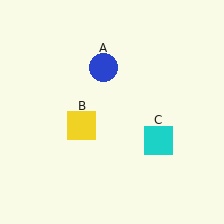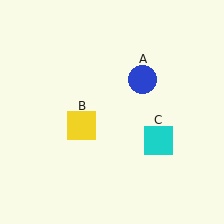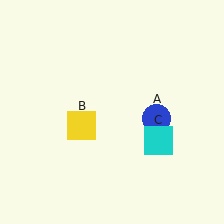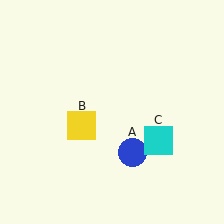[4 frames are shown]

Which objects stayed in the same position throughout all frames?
Yellow square (object B) and cyan square (object C) remained stationary.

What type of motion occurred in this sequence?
The blue circle (object A) rotated clockwise around the center of the scene.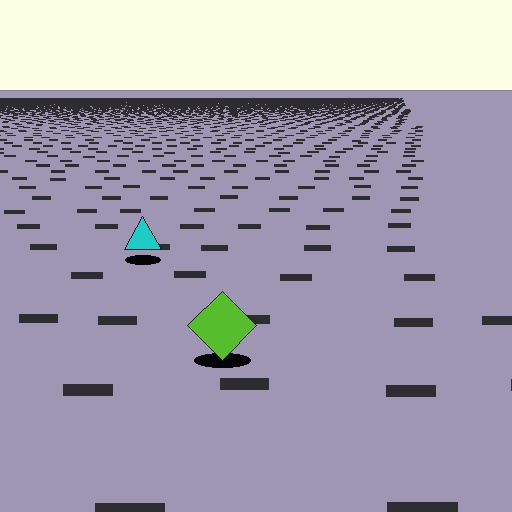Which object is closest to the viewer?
The lime diamond is closest. The texture marks near it are larger and more spread out.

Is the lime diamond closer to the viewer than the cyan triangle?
Yes. The lime diamond is closer — you can tell from the texture gradient: the ground texture is coarser near it.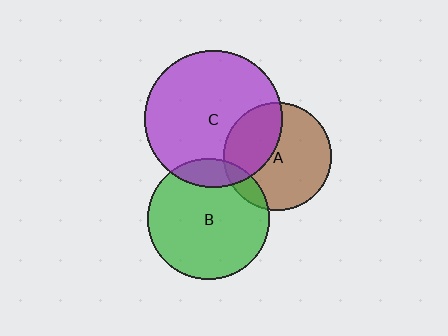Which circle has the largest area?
Circle C (purple).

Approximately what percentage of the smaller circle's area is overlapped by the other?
Approximately 35%.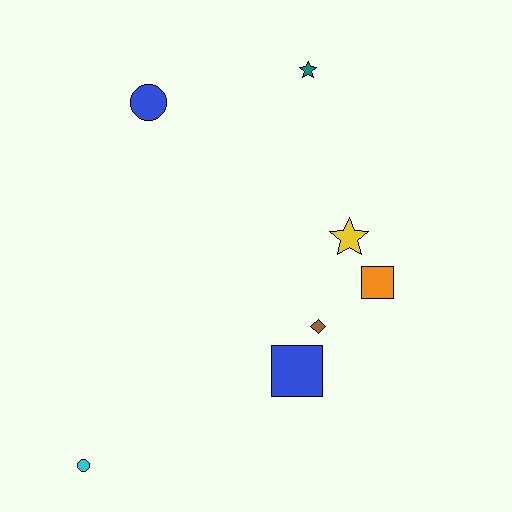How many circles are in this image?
There are 2 circles.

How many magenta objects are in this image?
There are no magenta objects.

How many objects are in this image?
There are 7 objects.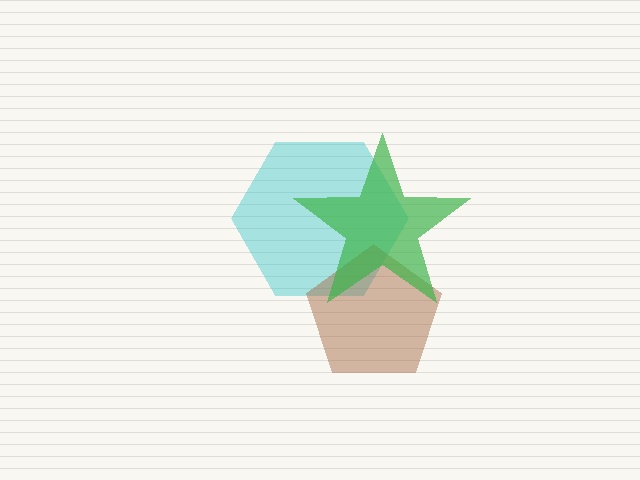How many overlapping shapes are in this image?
There are 3 overlapping shapes in the image.